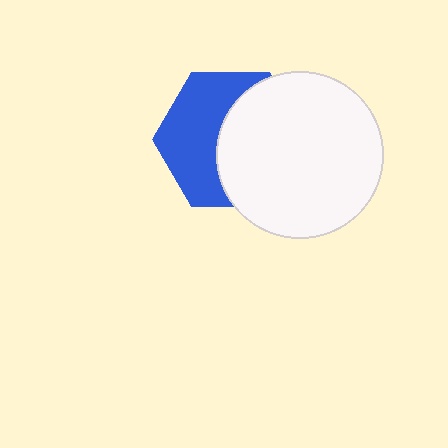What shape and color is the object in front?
The object in front is a white circle.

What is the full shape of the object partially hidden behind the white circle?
The partially hidden object is a blue hexagon.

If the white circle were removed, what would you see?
You would see the complete blue hexagon.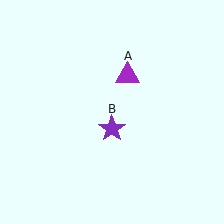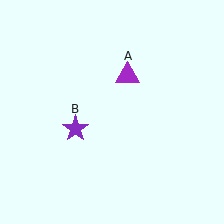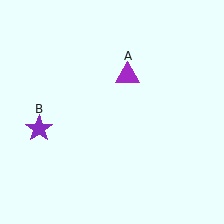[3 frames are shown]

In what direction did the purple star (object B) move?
The purple star (object B) moved left.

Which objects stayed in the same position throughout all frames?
Purple triangle (object A) remained stationary.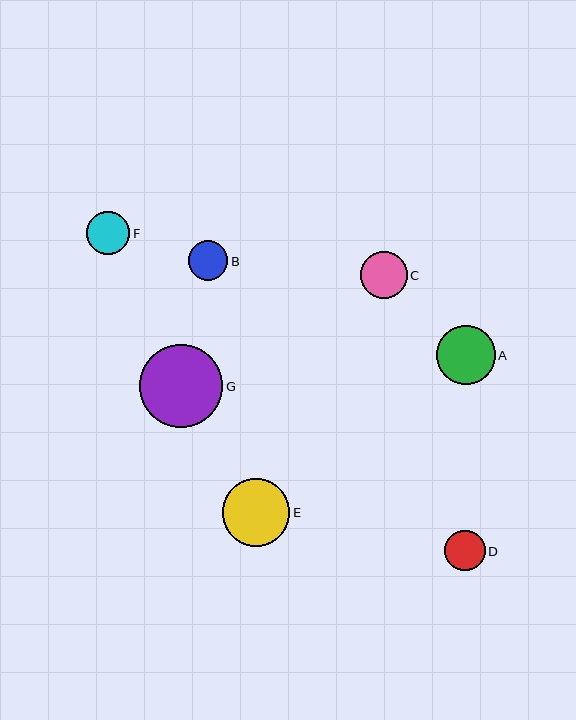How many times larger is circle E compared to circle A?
Circle E is approximately 1.1 times the size of circle A.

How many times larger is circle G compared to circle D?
Circle G is approximately 2.0 times the size of circle D.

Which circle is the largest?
Circle G is the largest with a size of approximately 83 pixels.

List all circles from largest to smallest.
From largest to smallest: G, E, A, C, F, D, B.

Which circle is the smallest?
Circle B is the smallest with a size of approximately 39 pixels.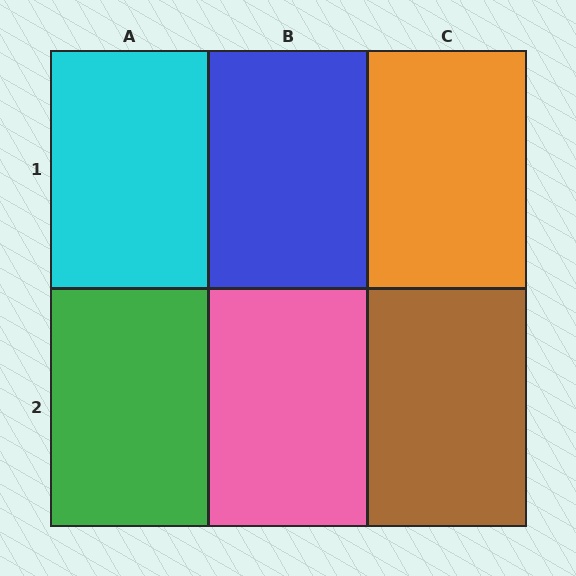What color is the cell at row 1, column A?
Cyan.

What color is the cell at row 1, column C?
Orange.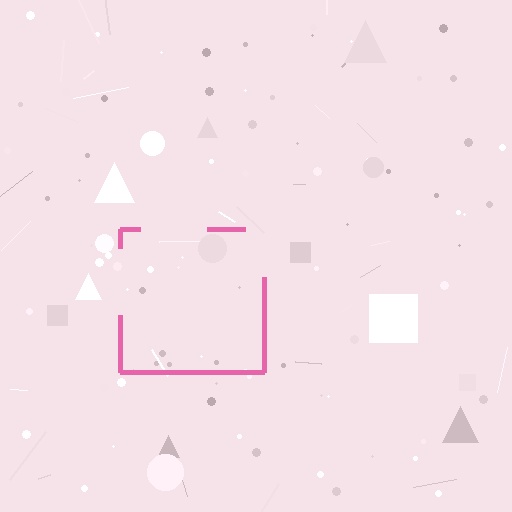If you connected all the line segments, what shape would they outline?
They would outline a square.